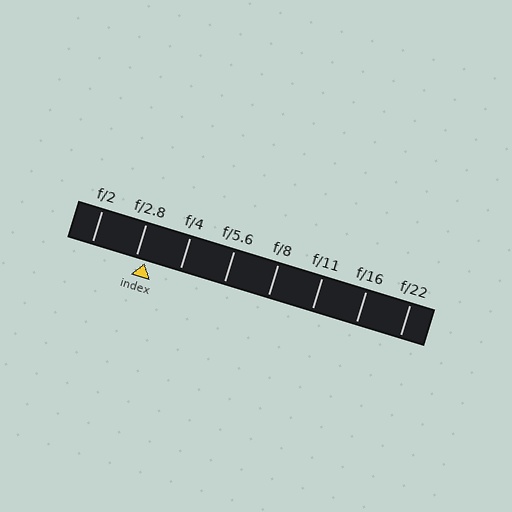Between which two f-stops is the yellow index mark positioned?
The index mark is between f/2.8 and f/4.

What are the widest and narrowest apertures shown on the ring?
The widest aperture shown is f/2 and the narrowest is f/22.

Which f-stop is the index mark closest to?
The index mark is closest to f/2.8.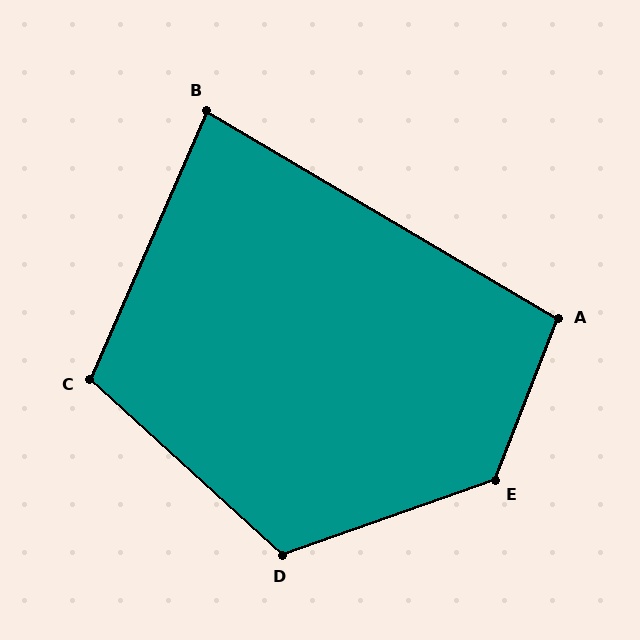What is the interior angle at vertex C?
Approximately 109 degrees (obtuse).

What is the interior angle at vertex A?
Approximately 100 degrees (obtuse).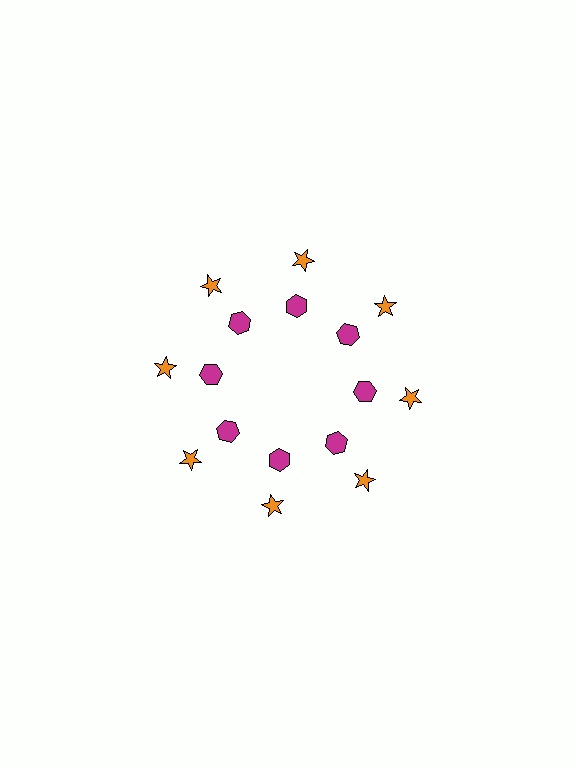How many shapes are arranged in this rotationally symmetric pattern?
There are 16 shapes, arranged in 8 groups of 2.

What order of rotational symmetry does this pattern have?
This pattern has 8-fold rotational symmetry.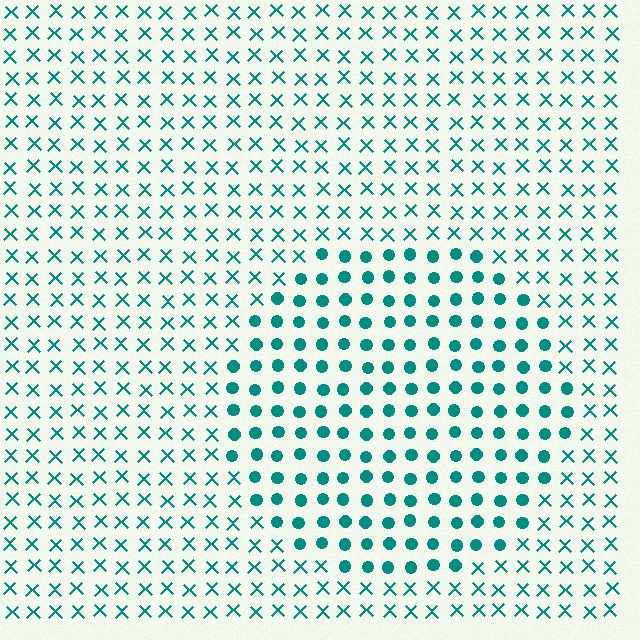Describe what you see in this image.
The image is filled with small teal elements arranged in a uniform grid. A circle-shaped region contains circles, while the surrounding area contains X marks. The boundary is defined purely by the change in element shape.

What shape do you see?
I see a circle.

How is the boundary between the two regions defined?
The boundary is defined by a change in element shape: circles inside vs. X marks outside. All elements share the same color and spacing.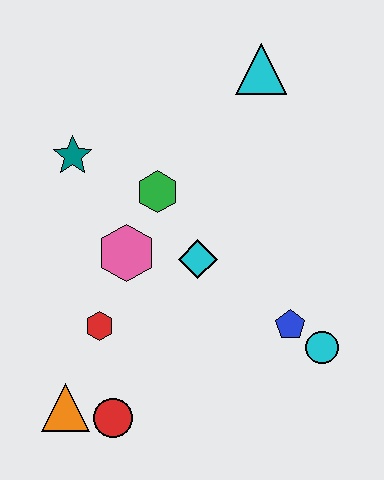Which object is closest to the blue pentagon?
The cyan circle is closest to the blue pentagon.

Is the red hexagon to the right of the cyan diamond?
No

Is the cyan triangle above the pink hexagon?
Yes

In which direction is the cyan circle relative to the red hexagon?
The cyan circle is to the right of the red hexagon.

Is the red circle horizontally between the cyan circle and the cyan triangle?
No